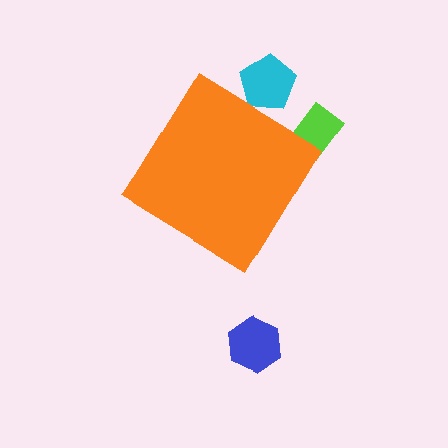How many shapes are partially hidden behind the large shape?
2 shapes are partially hidden.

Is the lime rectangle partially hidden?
Yes, the lime rectangle is partially hidden behind the orange diamond.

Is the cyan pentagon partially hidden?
Yes, the cyan pentagon is partially hidden behind the orange diamond.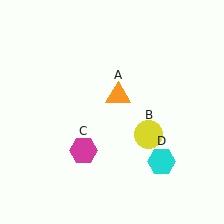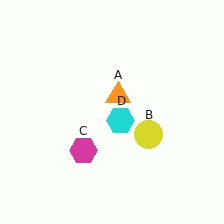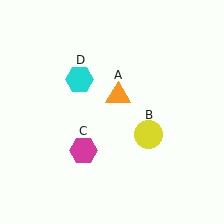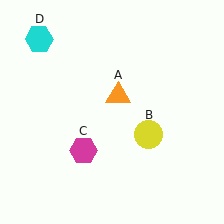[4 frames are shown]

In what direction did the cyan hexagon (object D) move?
The cyan hexagon (object D) moved up and to the left.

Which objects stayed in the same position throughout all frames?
Orange triangle (object A) and yellow circle (object B) and magenta hexagon (object C) remained stationary.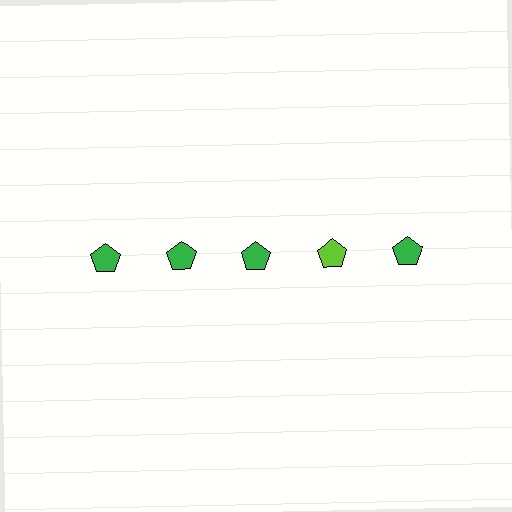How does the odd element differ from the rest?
It has a different color: lime instead of green.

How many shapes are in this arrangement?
There are 5 shapes arranged in a grid pattern.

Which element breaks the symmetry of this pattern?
The lime pentagon in the top row, second from right column breaks the symmetry. All other shapes are green pentagons.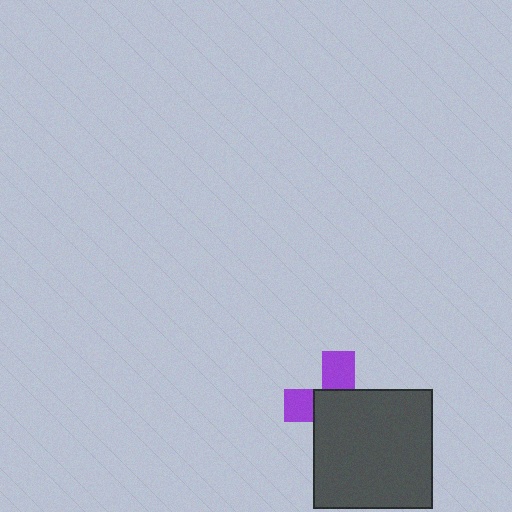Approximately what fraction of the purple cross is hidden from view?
Roughly 63% of the purple cross is hidden behind the dark gray square.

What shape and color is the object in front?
The object in front is a dark gray square.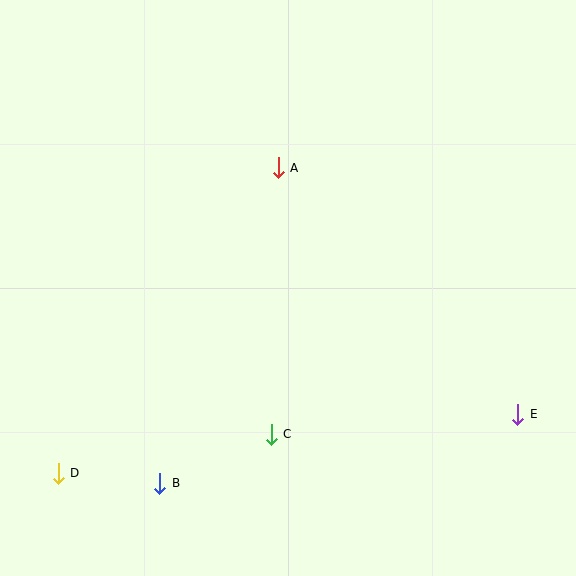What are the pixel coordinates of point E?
Point E is at (518, 414).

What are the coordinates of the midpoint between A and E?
The midpoint between A and E is at (398, 291).